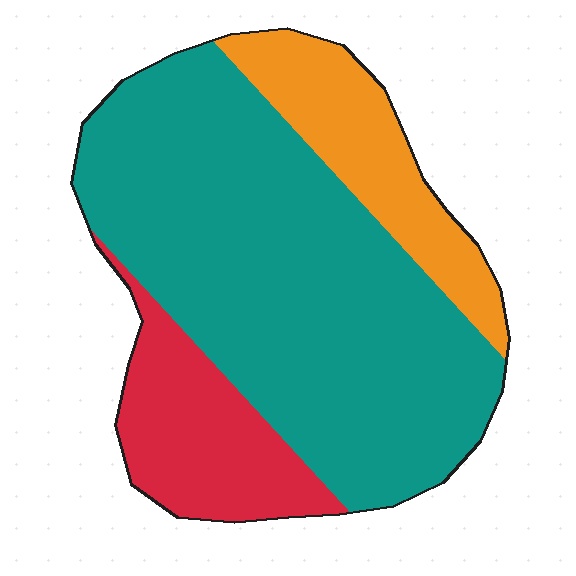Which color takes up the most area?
Teal, at roughly 65%.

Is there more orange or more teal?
Teal.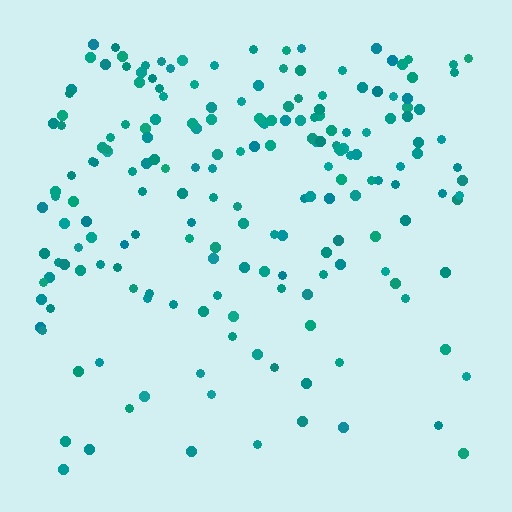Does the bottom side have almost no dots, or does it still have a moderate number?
Still a moderate number, just noticeably fewer than the top.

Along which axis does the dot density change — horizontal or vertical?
Vertical.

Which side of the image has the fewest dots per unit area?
The bottom.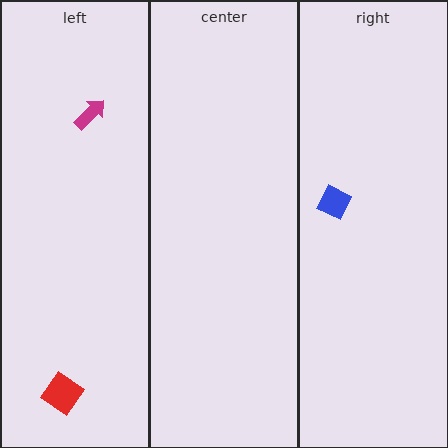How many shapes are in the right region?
1.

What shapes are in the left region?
The magenta arrow, the red diamond.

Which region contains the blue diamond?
The right region.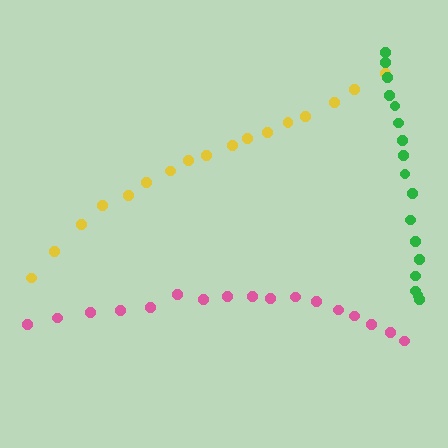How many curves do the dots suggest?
There are 3 distinct paths.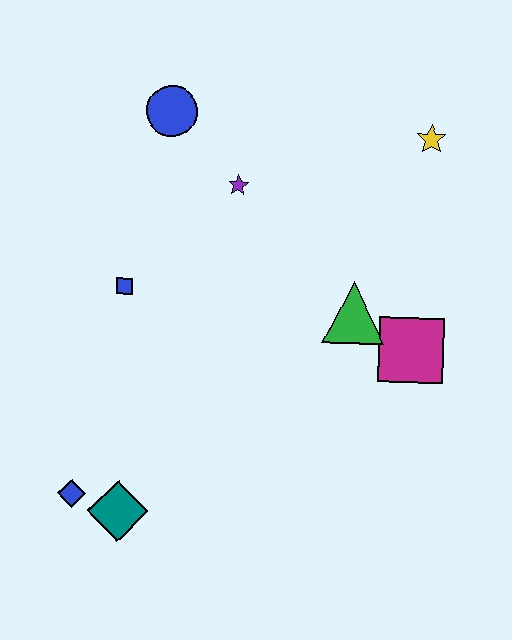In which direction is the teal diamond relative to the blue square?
The teal diamond is below the blue square.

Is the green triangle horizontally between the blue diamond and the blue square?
No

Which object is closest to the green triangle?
The magenta square is closest to the green triangle.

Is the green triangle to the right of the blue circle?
Yes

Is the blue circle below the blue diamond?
No